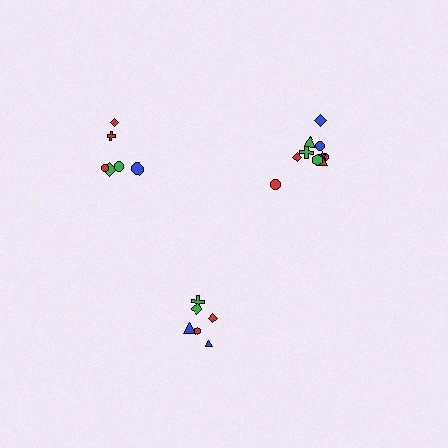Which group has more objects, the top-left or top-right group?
The top-right group.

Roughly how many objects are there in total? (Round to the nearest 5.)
Roughly 20 objects in total.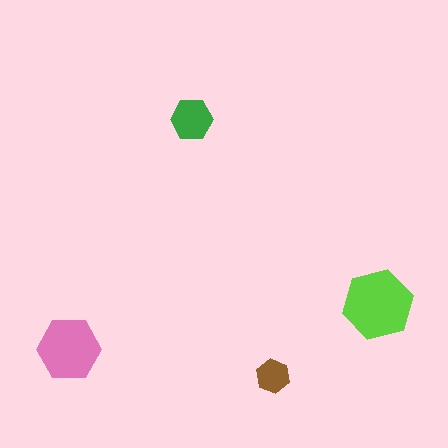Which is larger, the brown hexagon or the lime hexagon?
The lime one.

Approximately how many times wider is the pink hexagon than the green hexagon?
About 1.5 times wider.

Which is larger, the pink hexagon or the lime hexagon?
The lime one.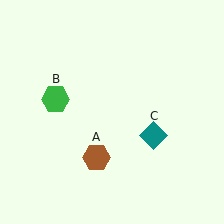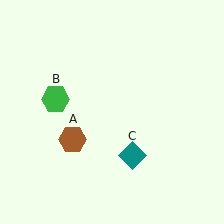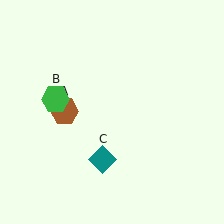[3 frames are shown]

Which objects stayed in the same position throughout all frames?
Green hexagon (object B) remained stationary.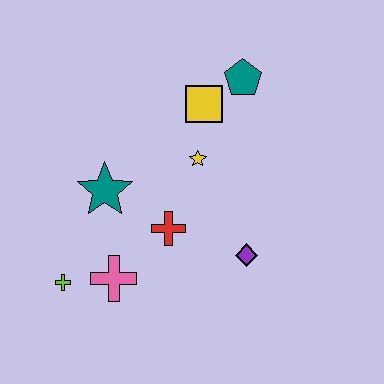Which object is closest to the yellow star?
The yellow square is closest to the yellow star.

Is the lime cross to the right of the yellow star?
No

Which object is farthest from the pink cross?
The teal pentagon is farthest from the pink cross.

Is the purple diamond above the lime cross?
Yes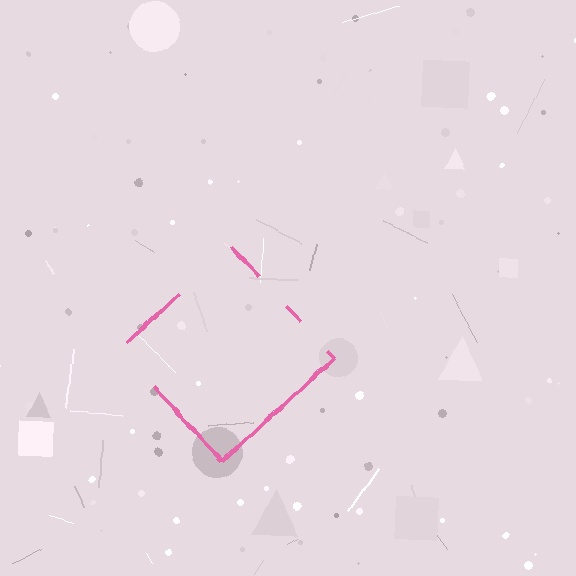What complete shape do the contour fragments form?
The contour fragments form a diamond.